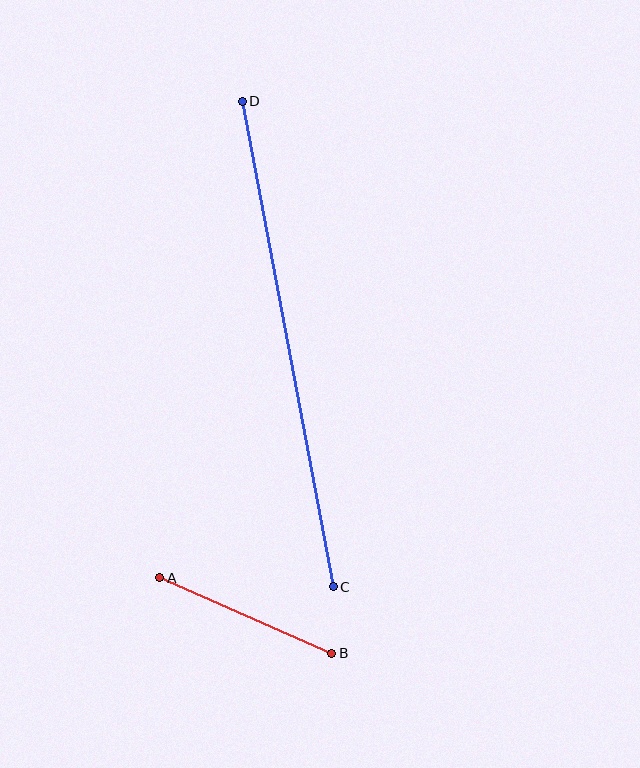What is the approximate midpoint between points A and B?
The midpoint is at approximately (246, 615) pixels.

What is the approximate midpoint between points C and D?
The midpoint is at approximately (288, 344) pixels.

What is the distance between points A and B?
The distance is approximately 188 pixels.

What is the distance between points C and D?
The distance is approximately 494 pixels.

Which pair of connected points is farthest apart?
Points C and D are farthest apart.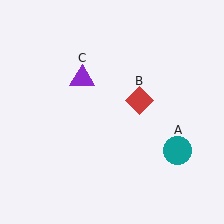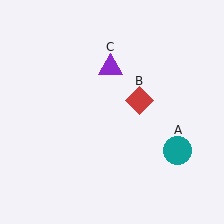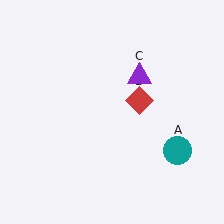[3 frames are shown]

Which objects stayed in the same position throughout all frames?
Teal circle (object A) and red diamond (object B) remained stationary.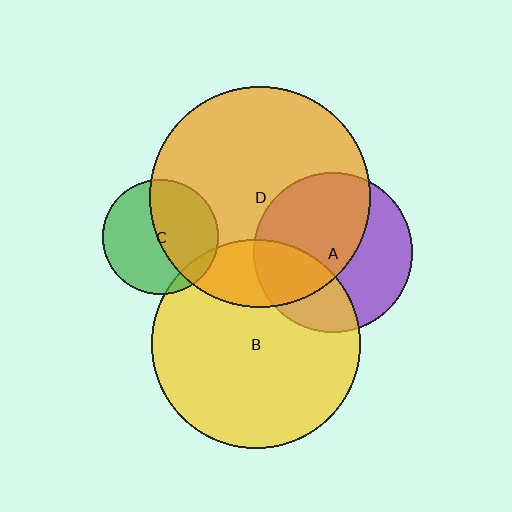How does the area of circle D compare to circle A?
Approximately 1.9 times.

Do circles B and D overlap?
Yes.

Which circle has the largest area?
Circle D (orange).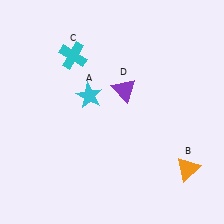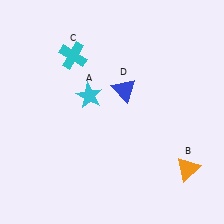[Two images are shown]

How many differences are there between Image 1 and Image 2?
There is 1 difference between the two images.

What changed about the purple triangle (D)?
In Image 1, D is purple. In Image 2, it changed to blue.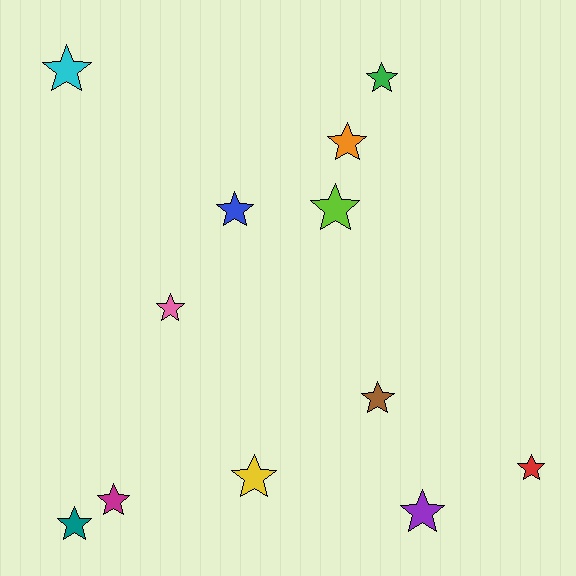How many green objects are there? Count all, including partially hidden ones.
There is 1 green object.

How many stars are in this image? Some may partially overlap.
There are 12 stars.